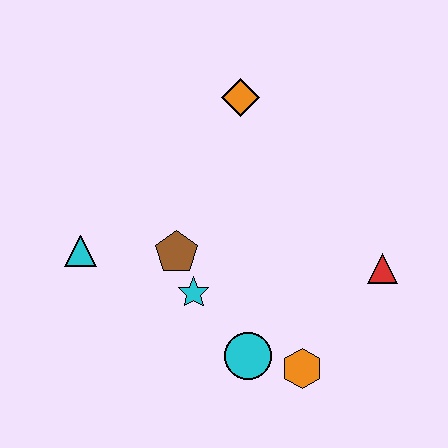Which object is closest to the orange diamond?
The brown pentagon is closest to the orange diamond.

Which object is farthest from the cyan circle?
The orange diamond is farthest from the cyan circle.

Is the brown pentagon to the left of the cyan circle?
Yes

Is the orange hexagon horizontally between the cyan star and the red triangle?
Yes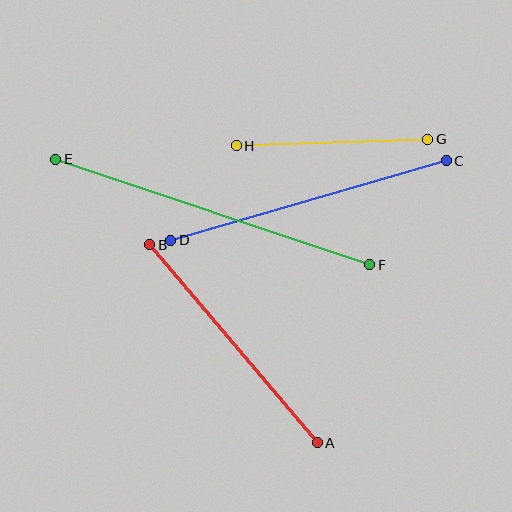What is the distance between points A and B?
The distance is approximately 259 pixels.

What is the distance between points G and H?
The distance is approximately 191 pixels.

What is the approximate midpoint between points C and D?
The midpoint is at approximately (308, 200) pixels.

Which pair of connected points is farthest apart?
Points E and F are farthest apart.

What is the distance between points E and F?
The distance is approximately 331 pixels.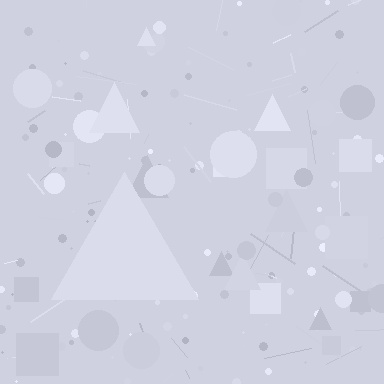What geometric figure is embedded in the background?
A triangle is embedded in the background.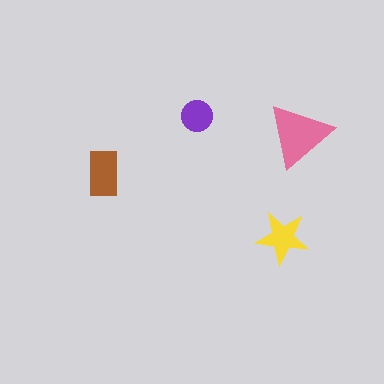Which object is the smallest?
The purple circle.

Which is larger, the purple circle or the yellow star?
The yellow star.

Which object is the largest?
The pink triangle.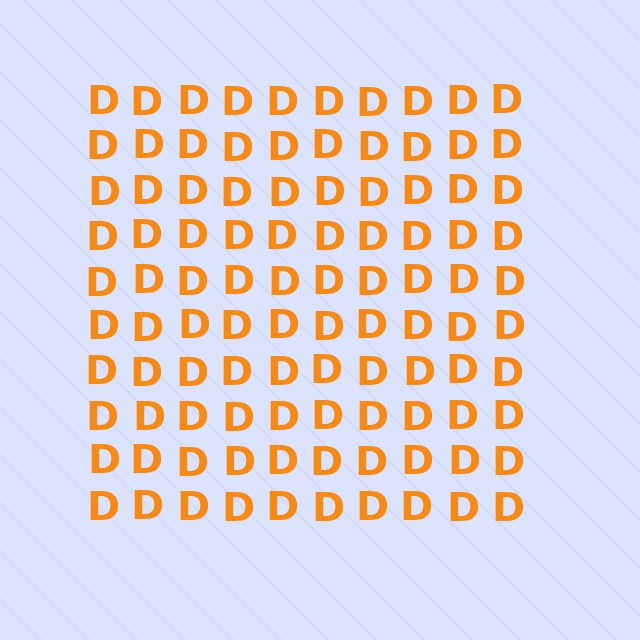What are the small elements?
The small elements are letter D's.